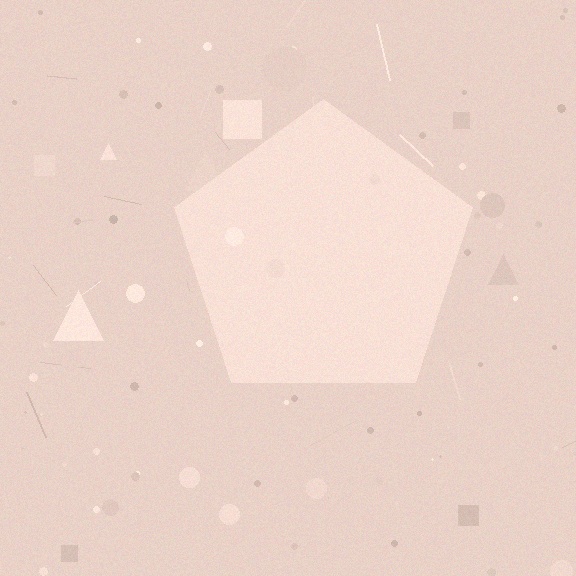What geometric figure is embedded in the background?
A pentagon is embedded in the background.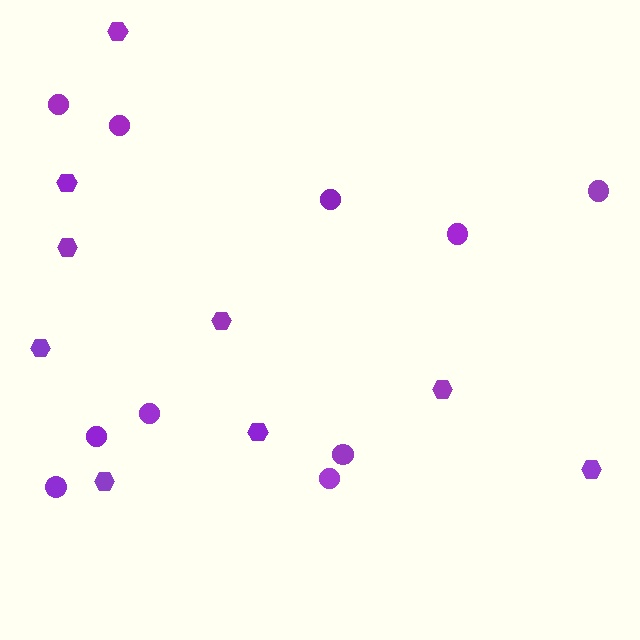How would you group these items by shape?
There are 2 groups: one group of circles (10) and one group of hexagons (9).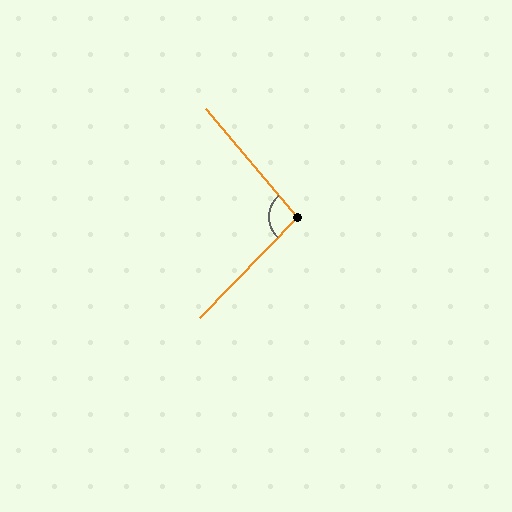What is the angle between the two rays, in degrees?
Approximately 96 degrees.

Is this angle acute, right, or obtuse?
It is obtuse.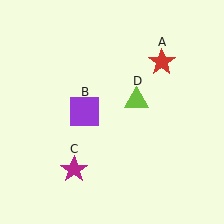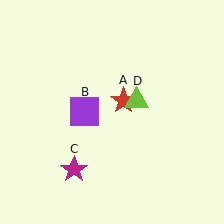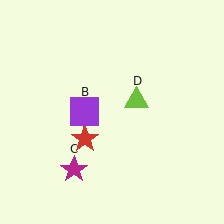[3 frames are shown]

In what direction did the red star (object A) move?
The red star (object A) moved down and to the left.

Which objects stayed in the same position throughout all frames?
Purple square (object B) and magenta star (object C) and lime triangle (object D) remained stationary.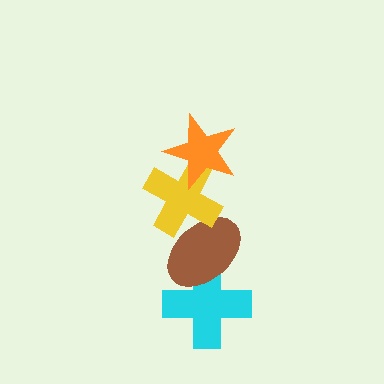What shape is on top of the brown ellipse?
The yellow cross is on top of the brown ellipse.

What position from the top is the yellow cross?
The yellow cross is 2nd from the top.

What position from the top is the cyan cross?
The cyan cross is 4th from the top.